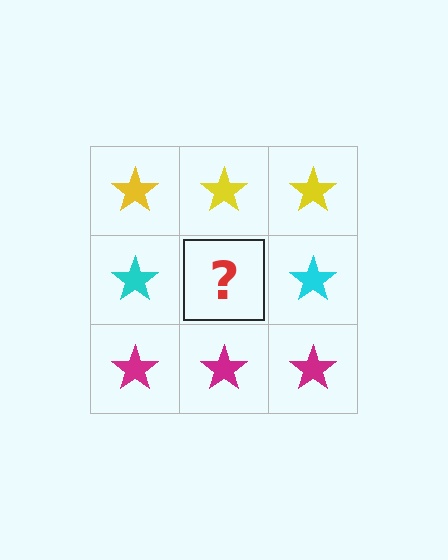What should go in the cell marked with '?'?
The missing cell should contain a cyan star.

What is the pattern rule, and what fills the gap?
The rule is that each row has a consistent color. The gap should be filled with a cyan star.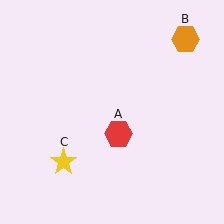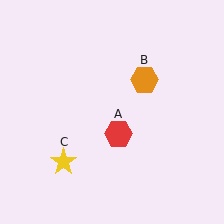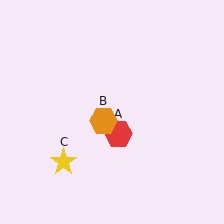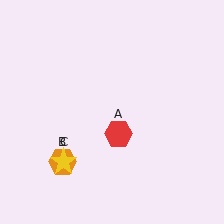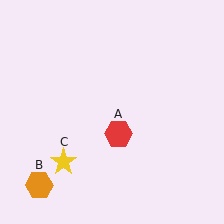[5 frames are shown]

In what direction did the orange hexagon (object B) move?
The orange hexagon (object B) moved down and to the left.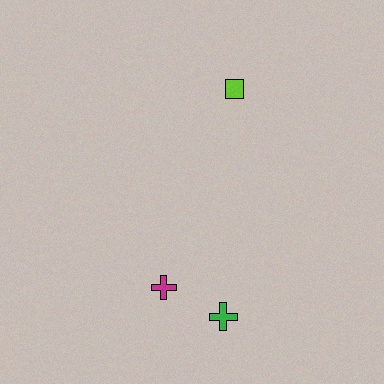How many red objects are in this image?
There are no red objects.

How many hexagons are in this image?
There are no hexagons.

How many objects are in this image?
There are 3 objects.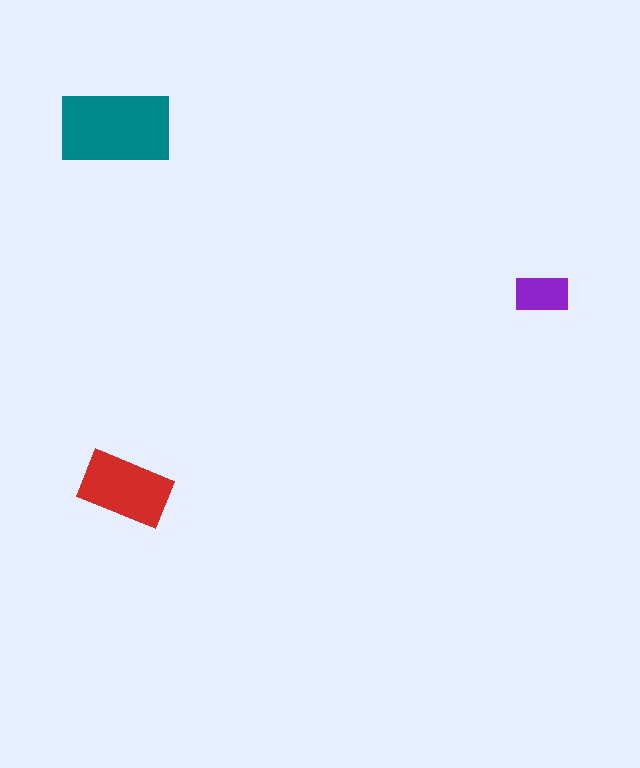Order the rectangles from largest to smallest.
the teal one, the red one, the purple one.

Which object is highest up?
The teal rectangle is topmost.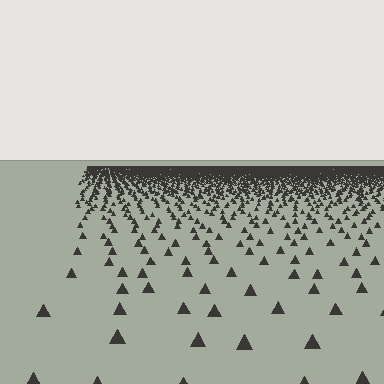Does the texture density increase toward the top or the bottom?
Density increases toward the top.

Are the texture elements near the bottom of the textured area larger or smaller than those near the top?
Larger. Near the bottom, elements are closer to the viewer and appear at a bigger on-screen size.